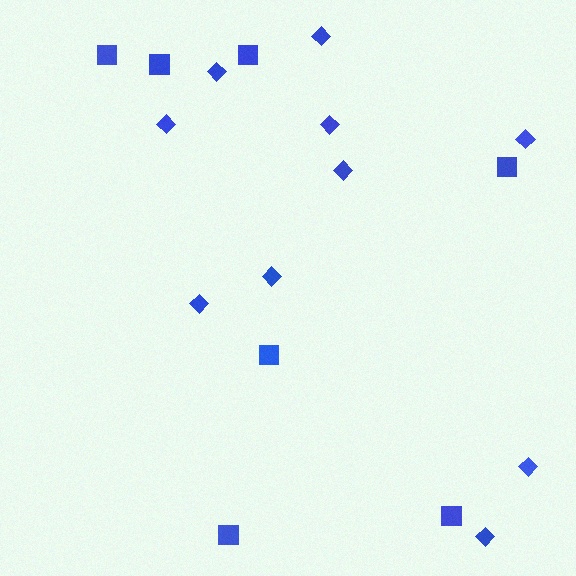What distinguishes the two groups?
There are 2 groups: one group of squares (7) and one group of diamonds (10).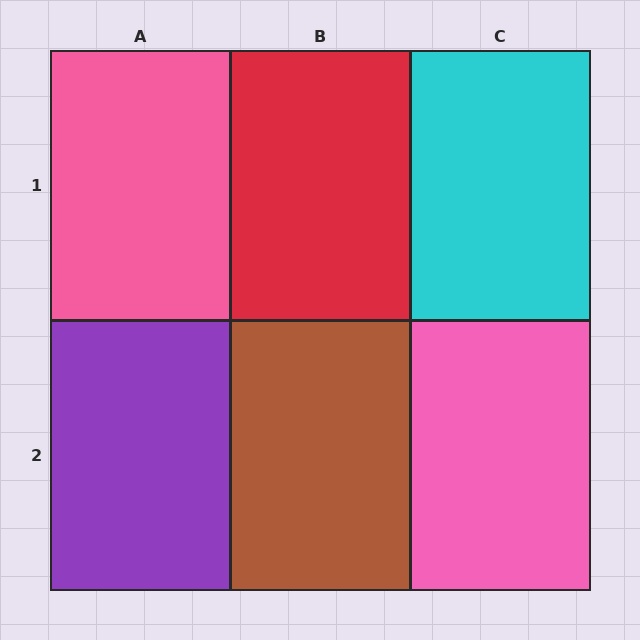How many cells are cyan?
1 cell is cyan.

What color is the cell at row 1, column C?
Cyan.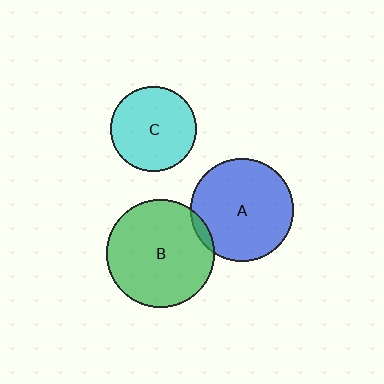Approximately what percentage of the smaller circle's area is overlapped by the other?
Approximately 5%.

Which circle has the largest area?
Circle B (green).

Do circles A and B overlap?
Yes.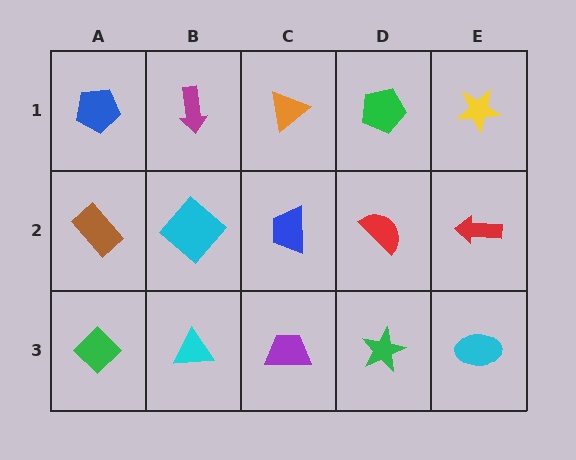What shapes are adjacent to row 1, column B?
A cyan diamond (row 2, column B), a blue pentagon (row 1, column A), an orange triangle (row 1, column C).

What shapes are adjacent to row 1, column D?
A red semicircle (row 2, column D), an orange triangle (row 1, column C), a yellow star (row 1, column E).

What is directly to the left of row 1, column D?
An orange triangle.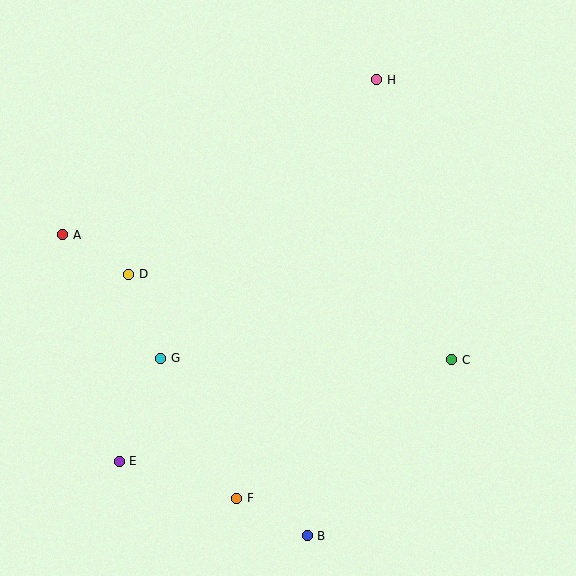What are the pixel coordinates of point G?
Point G is at (161, 358).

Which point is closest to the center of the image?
Point G at (161, 358) is closest to the center.